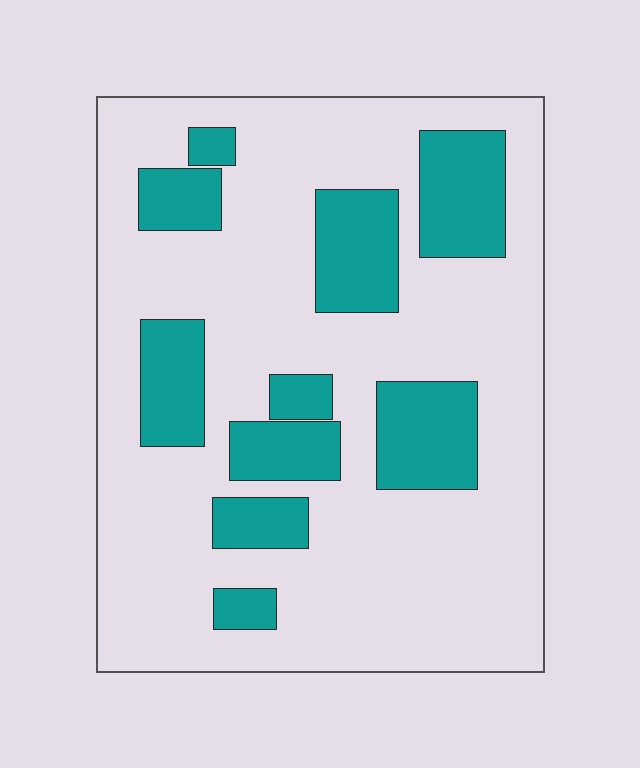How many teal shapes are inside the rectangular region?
10.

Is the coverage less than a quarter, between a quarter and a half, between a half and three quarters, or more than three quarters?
Between a quarter and a half.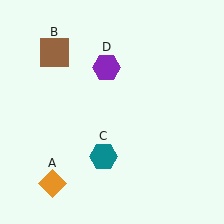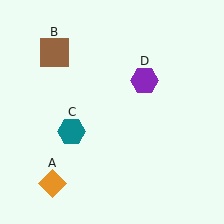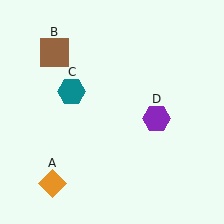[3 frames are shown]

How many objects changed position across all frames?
2 objects changed position: teal hexagon (object C), purple hexagon (object D).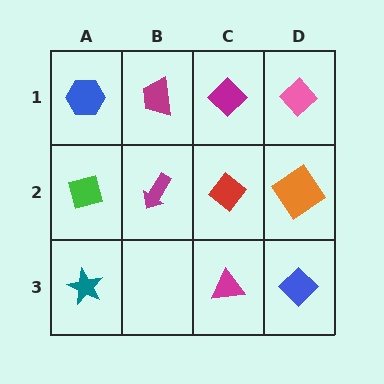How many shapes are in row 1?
4 shapes.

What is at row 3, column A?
A teal star.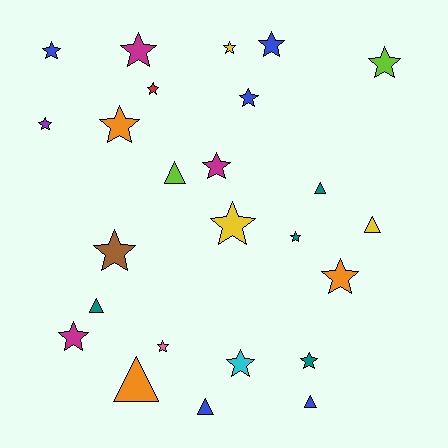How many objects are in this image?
There are 25 objects.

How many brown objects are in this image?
There is 1 brown object.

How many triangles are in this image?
There are 7 triangles.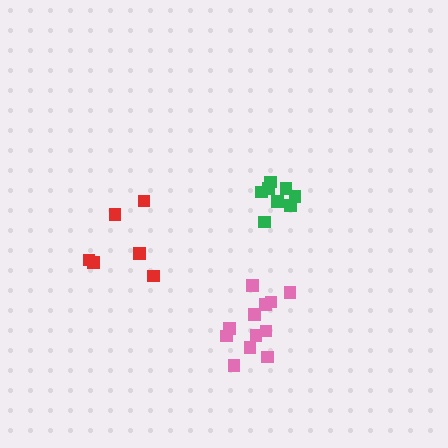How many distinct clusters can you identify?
There are 3 distinct clusters.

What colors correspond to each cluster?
The clusters are colored: green, pink, red.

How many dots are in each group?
Group 1: 8 dots, Group 2: 12 dots, Group 3: 6 dots (26 total).